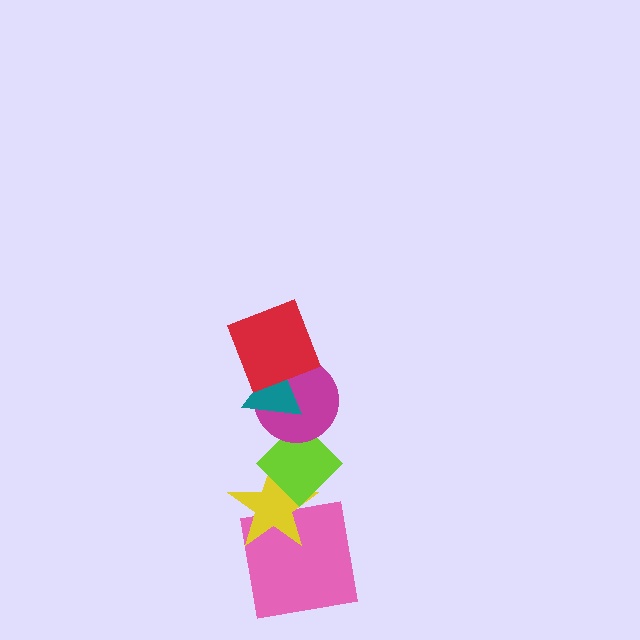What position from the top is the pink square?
The pink square is 6th from the top.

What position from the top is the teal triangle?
The teal triangle is 2nd from the top.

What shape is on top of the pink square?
The yellow star is on top of the pink square.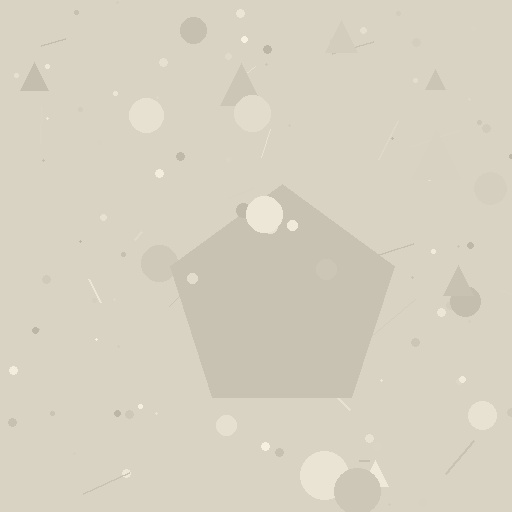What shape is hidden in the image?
A pentagon is hidden in the image.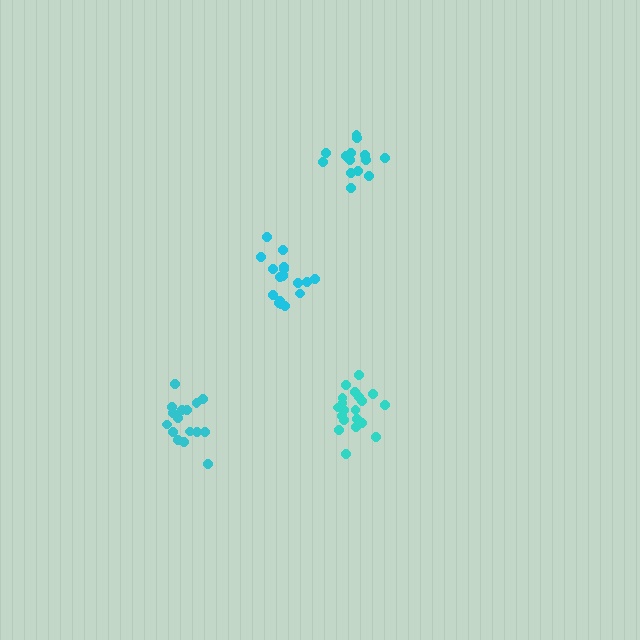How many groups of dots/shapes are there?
There are 4 groups.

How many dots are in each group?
Group 1: 18 dots, Group 2: 16 dots, Group 3: 14 dots, Group 4: 20 dots (68 total).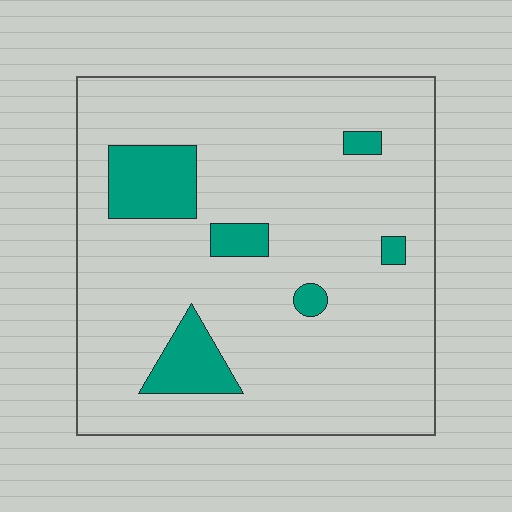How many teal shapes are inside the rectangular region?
6.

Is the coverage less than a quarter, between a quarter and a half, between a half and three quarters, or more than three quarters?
Less than a quarter.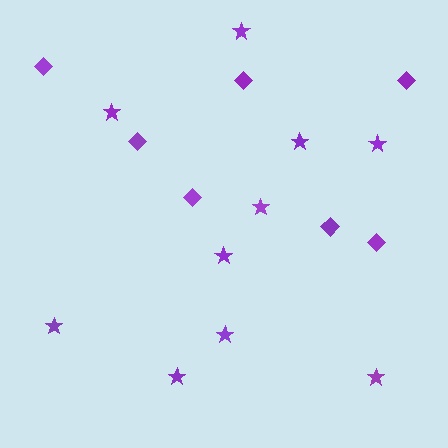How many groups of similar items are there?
There are 2 groups: one group of stars (10) and one group of diamonds (7).